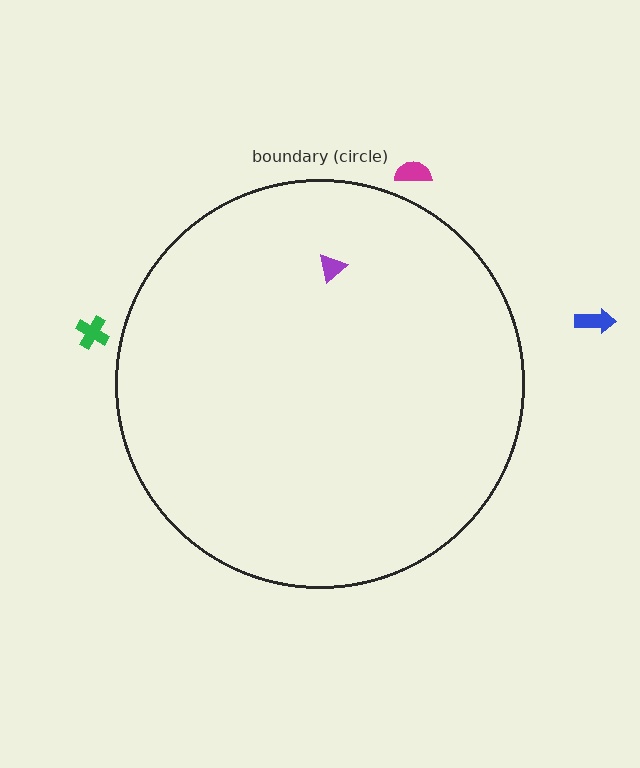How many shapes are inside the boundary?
1 inside, 3 outside.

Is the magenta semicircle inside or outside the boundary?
Outside.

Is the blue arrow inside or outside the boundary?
Outside.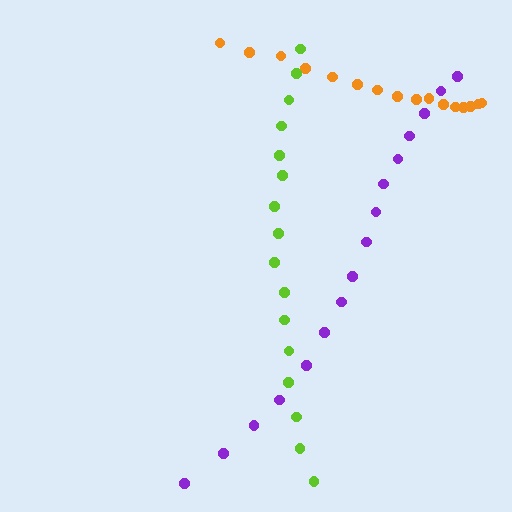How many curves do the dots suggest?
There are 3 distinct paths.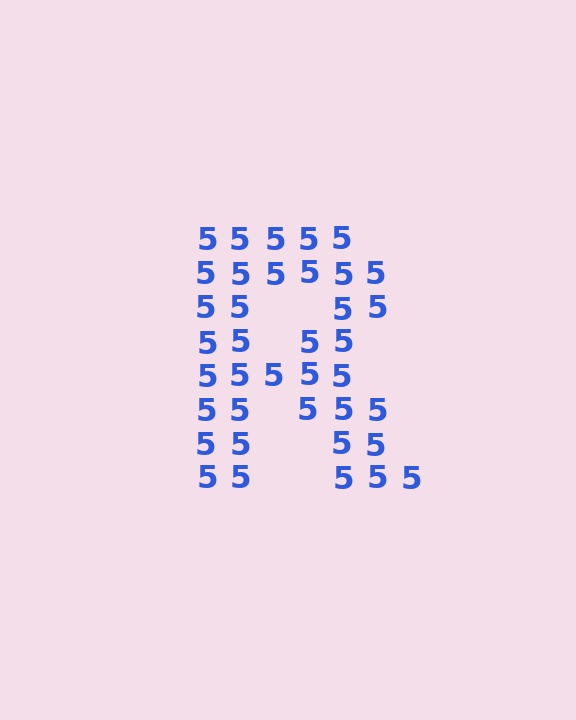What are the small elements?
The small elements are digit 5's.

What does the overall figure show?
The overall figure shows the letter R.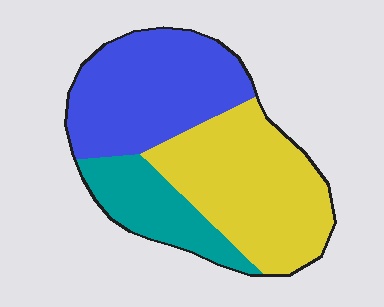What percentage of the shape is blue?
Blue covers about 40% of the shape.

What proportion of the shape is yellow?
Yellow takes up between a third and a half of the shape.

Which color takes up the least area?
Teal, at roughly 20%.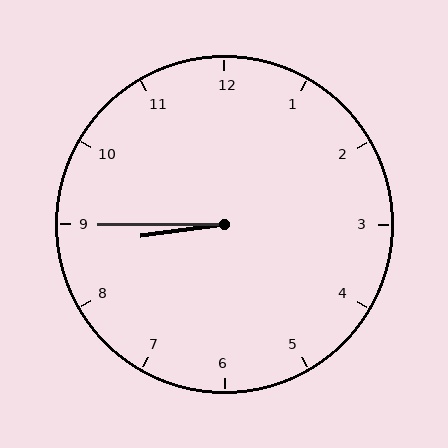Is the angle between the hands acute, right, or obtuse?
It is acute.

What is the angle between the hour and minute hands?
Approximately 8 degrees.